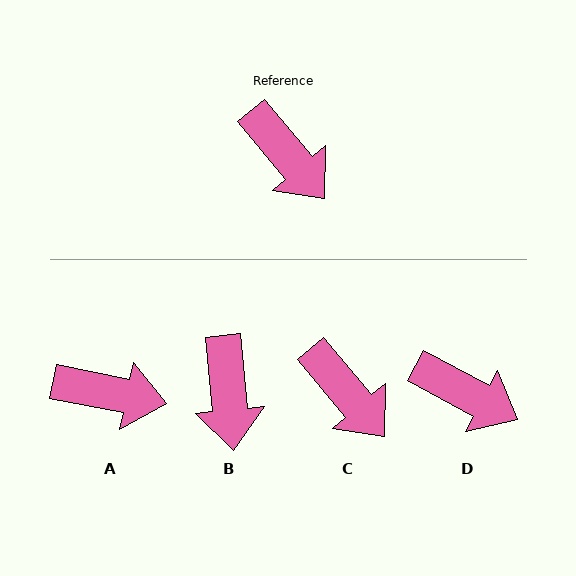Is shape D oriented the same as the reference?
No, it is off by about 22 degrees.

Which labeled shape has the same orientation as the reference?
C.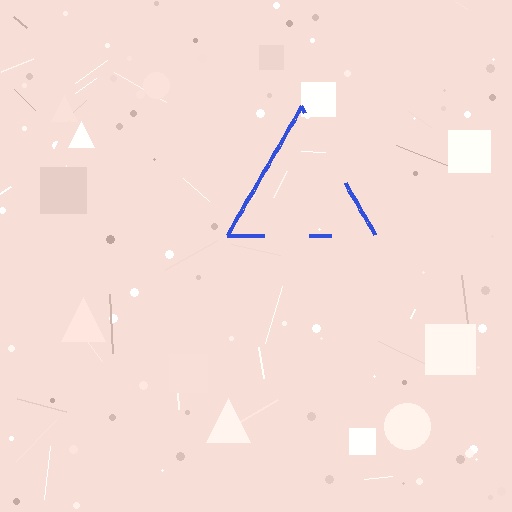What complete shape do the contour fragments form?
The contour fragments form a triangle.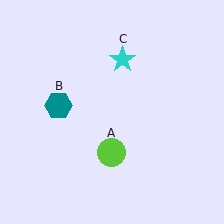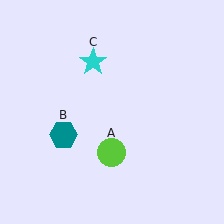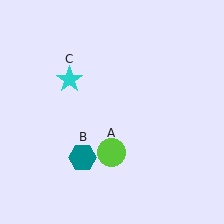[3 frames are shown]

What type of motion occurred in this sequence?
The teal hexagon (object B), cyan star (object C) rotated counterclockwise around the center of the scene.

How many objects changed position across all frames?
2 objects changed position: teal hexagon (object B), cyan star (object C).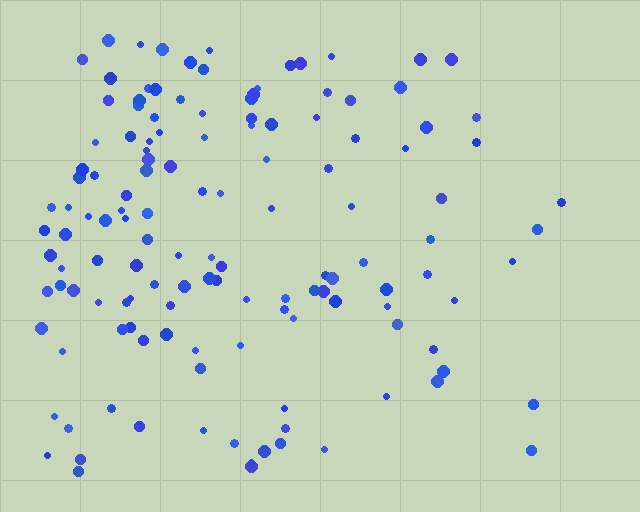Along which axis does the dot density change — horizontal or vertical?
Horizontal.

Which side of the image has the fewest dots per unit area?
The right.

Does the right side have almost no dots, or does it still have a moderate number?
Still a moderate number, just noticeably fewer than the left.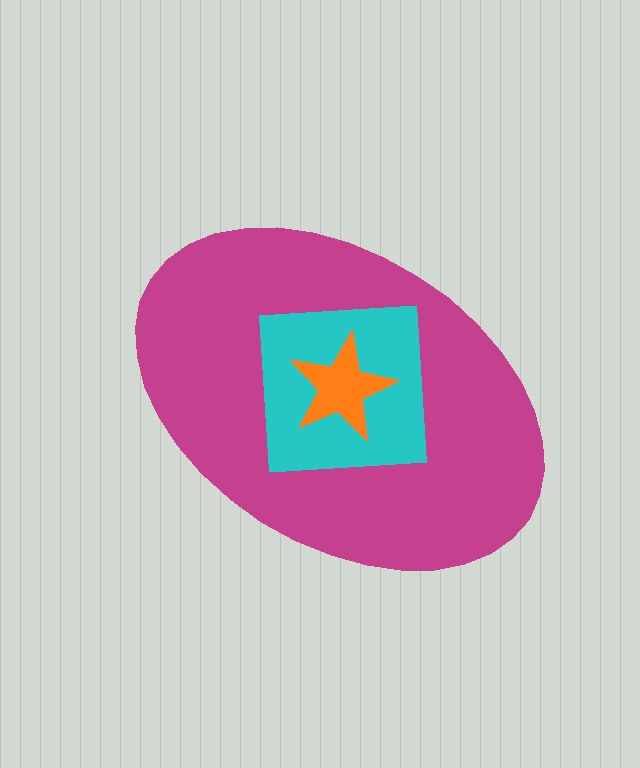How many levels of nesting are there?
3.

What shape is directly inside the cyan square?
The orange star.